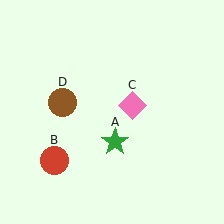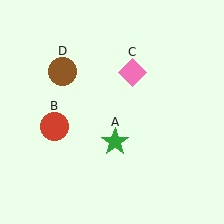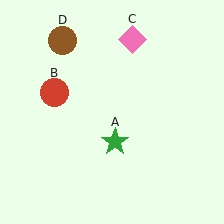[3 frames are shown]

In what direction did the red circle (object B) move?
The red circle (object B) moved up.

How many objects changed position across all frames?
3 objects changed position: red circle (object B), pink diamond (object C), brown circle (object D).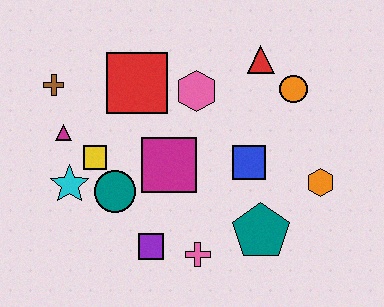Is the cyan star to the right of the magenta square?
No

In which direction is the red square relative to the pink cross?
The red square is above the pink cross.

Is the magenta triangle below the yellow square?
No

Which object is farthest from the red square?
The orange hexagon is farthest from the red square.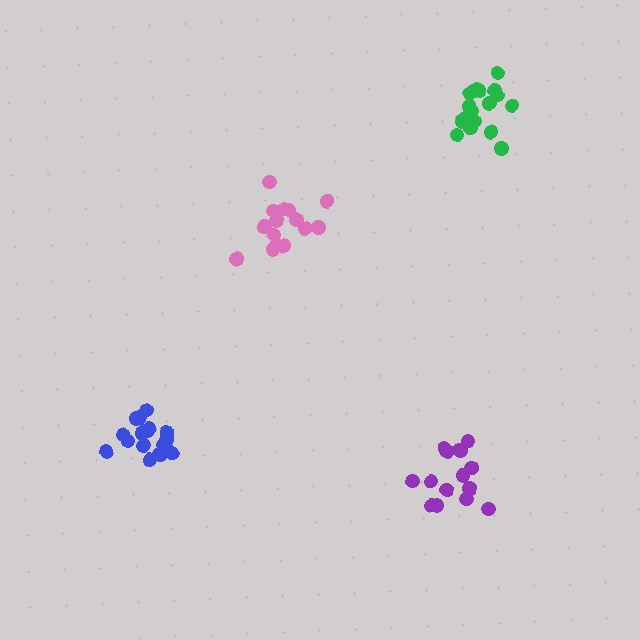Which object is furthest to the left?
The blue cluster is leftmost.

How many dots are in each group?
Group 1: 15 dots, Group 2: 19 dots, Group 3: 15 dots, Group 4: 19 dots (68 total).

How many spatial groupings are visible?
There are 4 spatial groupings.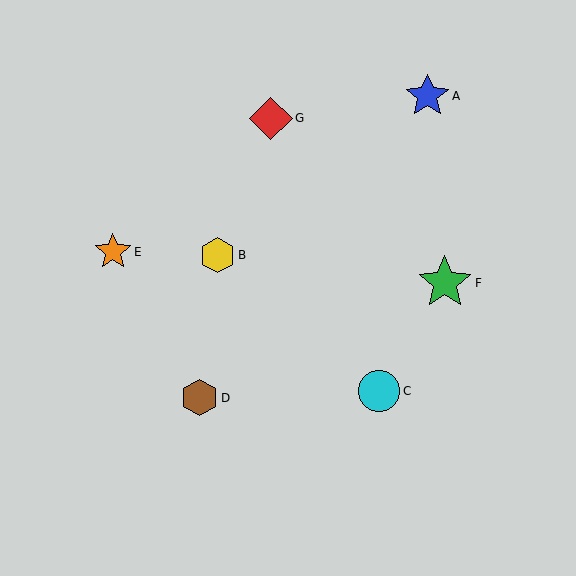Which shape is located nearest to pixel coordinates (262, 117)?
The red diamond (labeled G) at (271, 118) is nearest to that location.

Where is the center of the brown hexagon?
The center of the brown hexagon is at (200, 398).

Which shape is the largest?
The green star (labeled F) is the largest.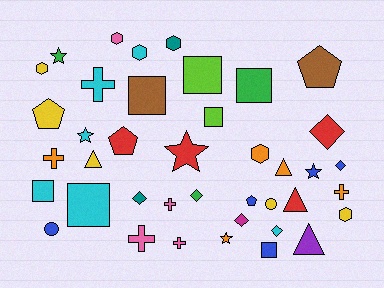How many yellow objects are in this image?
There are 5 yellow objects.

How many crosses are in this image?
There are 6 crosses.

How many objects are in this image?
There are 40 objects.